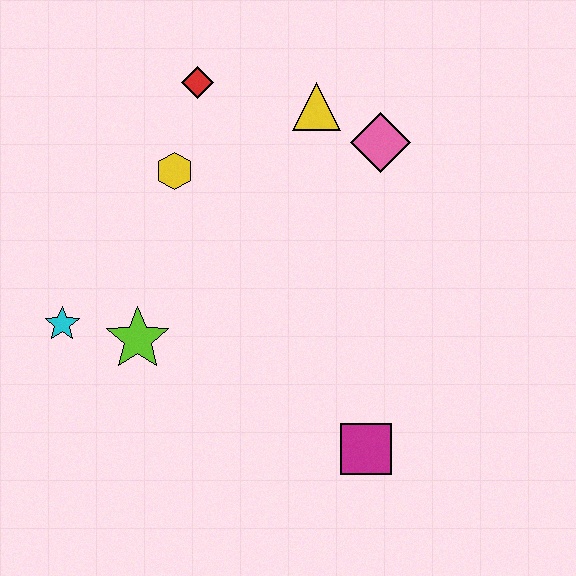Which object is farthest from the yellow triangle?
The magenta square is farthest from the yellow triangle.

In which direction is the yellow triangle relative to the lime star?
The yellow triangle is above the lime star.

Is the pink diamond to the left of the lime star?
No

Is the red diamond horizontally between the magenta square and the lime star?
Yes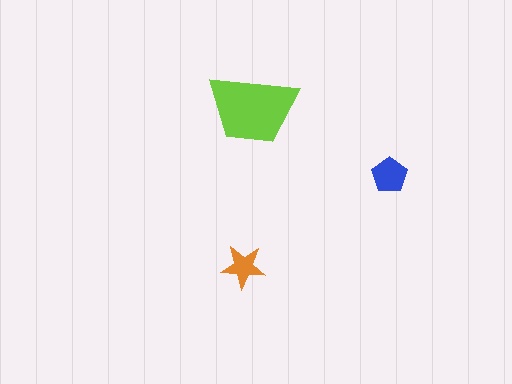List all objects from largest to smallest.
The lime trapezoid, the blue pentagon, the orange star.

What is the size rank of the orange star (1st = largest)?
3rd.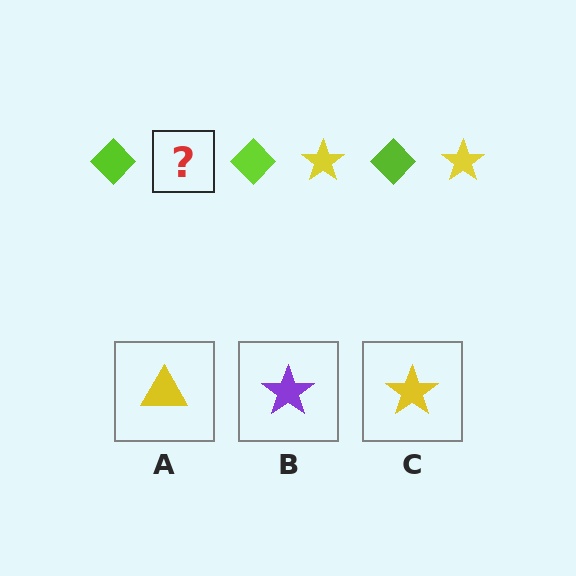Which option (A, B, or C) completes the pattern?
C.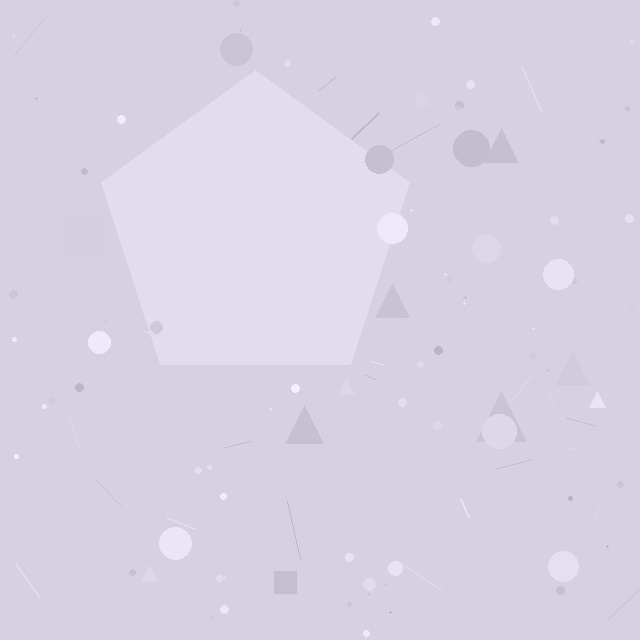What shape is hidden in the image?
A pentagon is hidden in the image.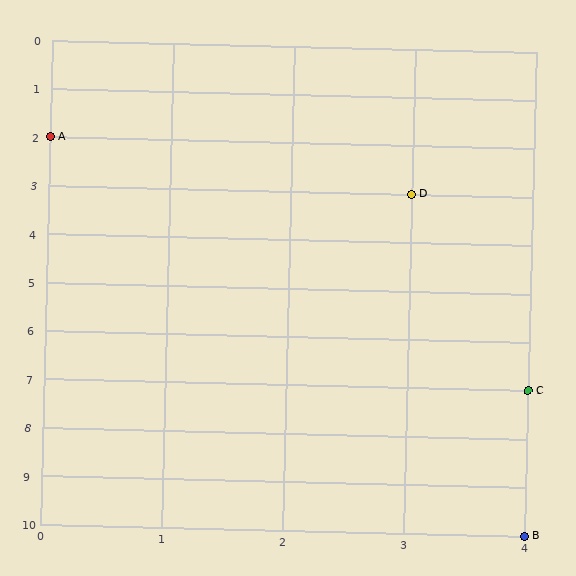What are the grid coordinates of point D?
Point D is at grid coordinates (3, 3).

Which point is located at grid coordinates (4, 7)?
Point C is at (4, 7).